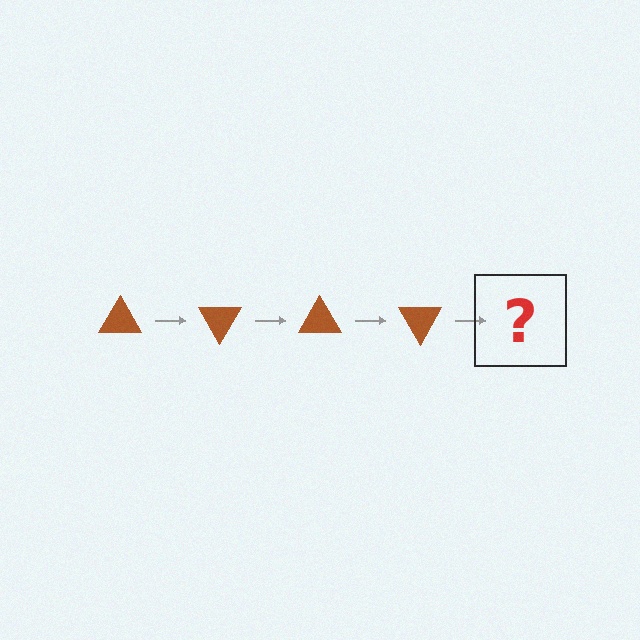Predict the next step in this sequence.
The next step is a brown triangle rotated 240 degrees.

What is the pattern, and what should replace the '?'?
The pattern is that the triangle rotates 60 degrees each step. The '?' should be a brown triangle rotated 240 degrees.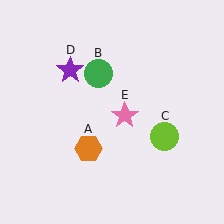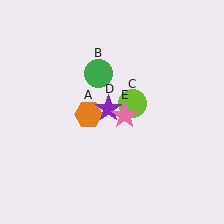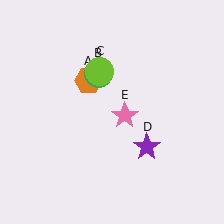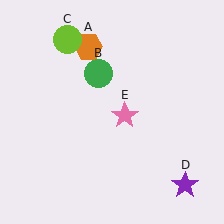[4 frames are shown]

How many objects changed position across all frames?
3 objects changed position: orange hexagon (object A), lime circle (object C), purple star (object D).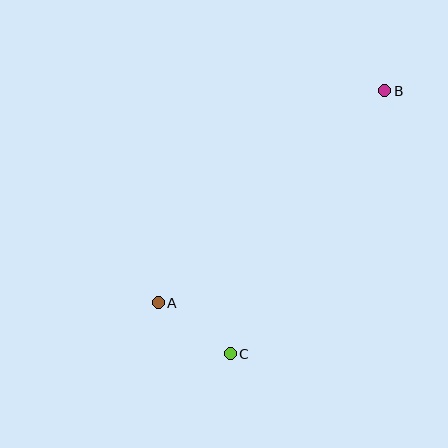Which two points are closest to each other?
Points A and C are closest to each other.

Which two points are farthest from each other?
Points A and B are farthest from each other.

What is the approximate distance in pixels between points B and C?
The distance between B and C is approximately 305 pixels.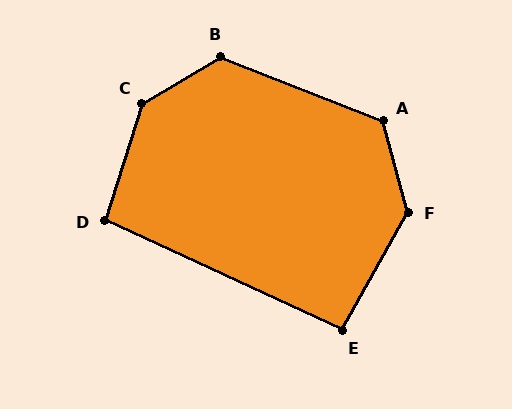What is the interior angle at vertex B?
Approximately 127 degrees (obtuse).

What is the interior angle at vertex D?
Approximately 97 degrees (obtuse).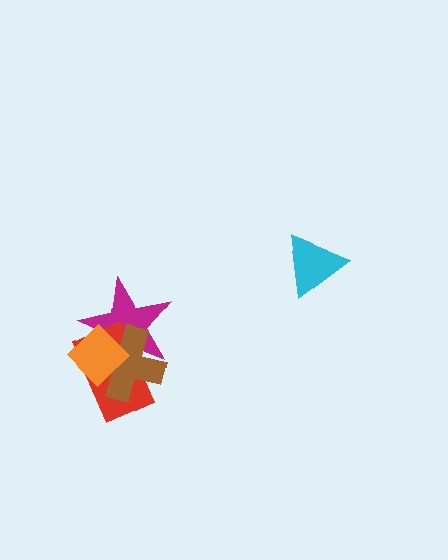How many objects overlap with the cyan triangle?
0 objects overlap with the cyan triangle.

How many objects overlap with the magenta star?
3 objects overlap with the magenta star.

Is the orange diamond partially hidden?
No, no other shape covers it.